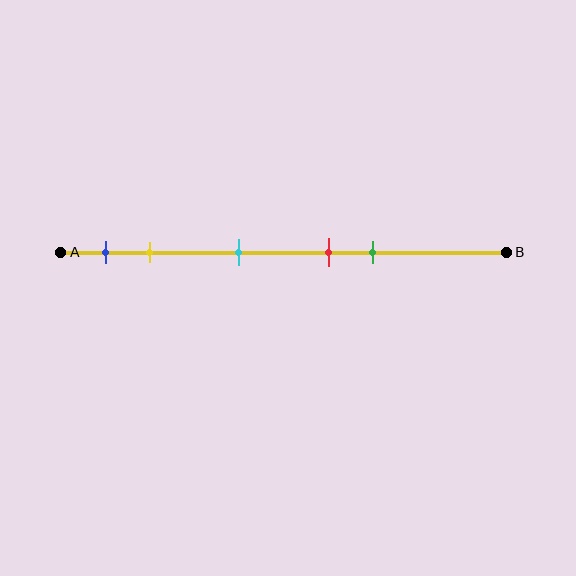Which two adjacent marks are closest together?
The red and green marks are the closest adjacent pair.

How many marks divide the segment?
There are 5 marks dividing the segment.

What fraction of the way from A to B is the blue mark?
The blue mark is approximately 10% (0.1) of the way from A to B.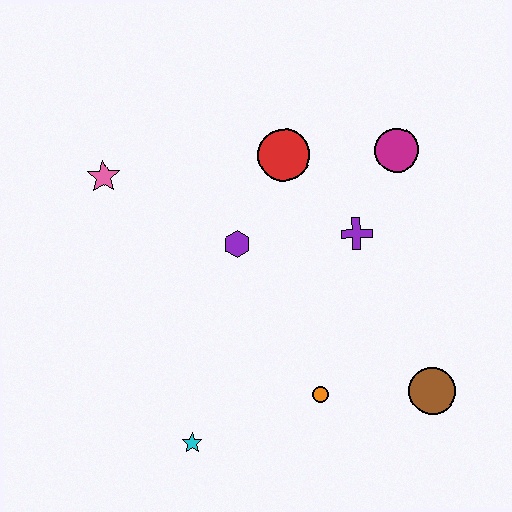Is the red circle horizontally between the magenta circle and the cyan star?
Yes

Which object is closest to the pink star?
The purple hexagon is closest to the pink star.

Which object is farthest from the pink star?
The brown circle is farthest from the pink star.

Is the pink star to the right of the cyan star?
No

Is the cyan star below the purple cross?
Yes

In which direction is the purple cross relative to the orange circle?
The purple cross is above the orange circle.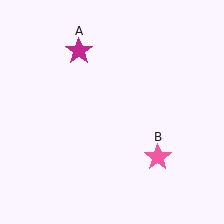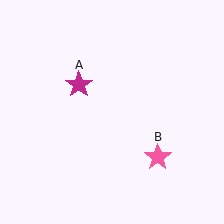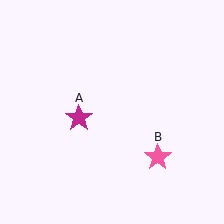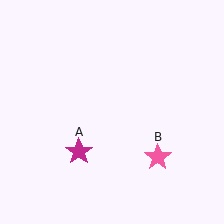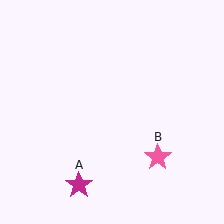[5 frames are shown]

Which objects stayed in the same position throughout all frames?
Pink star (object B) remained stationary.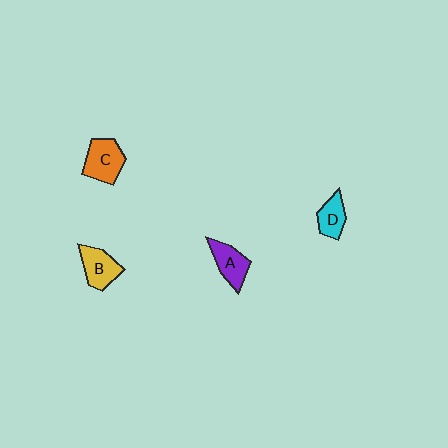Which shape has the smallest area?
Shape D (cyan).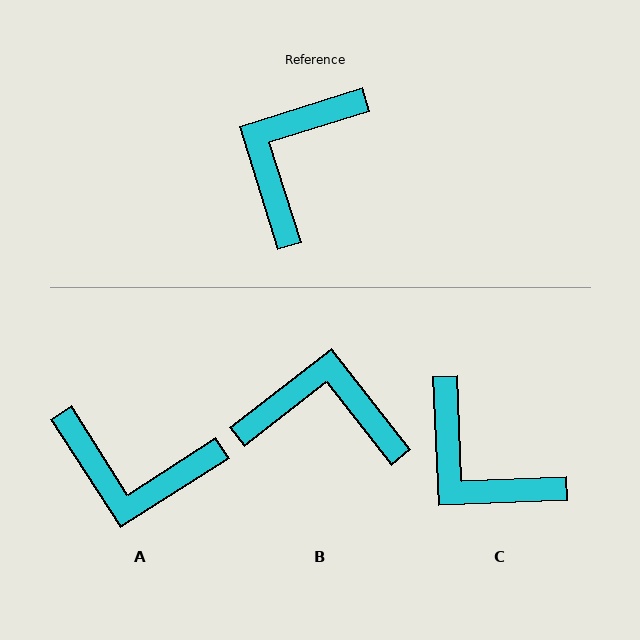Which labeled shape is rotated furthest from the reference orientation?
A, about 105 degrees away.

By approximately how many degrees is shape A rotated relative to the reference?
Approximately 105 degrees counter-clockwise.